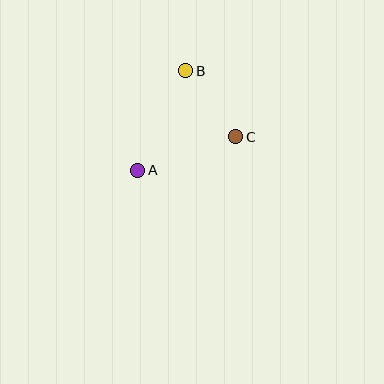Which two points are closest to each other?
Points B and C are closest to each other.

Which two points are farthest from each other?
Points A and B are farthest from each other.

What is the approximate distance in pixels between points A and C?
The distance between A and C is approximately 104 pixels.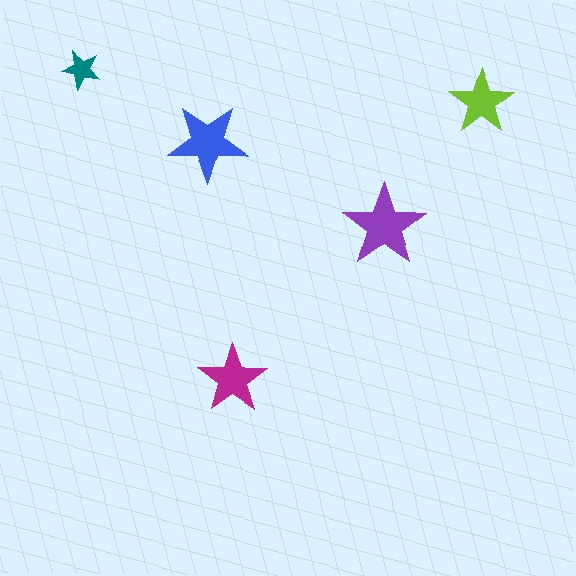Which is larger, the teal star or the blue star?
The blue one.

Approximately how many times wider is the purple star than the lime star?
About 1.5 times wider.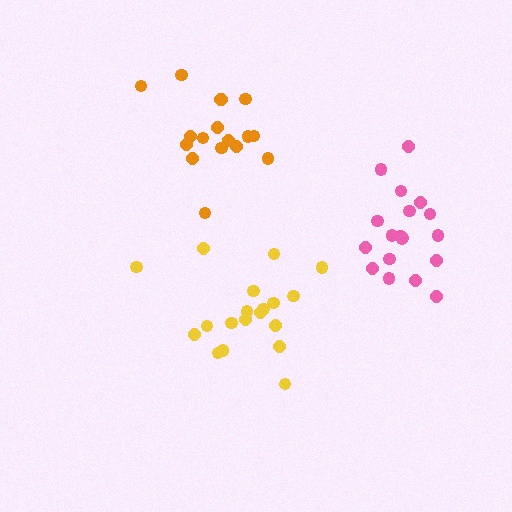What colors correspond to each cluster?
The clusters are colored: yellow, pink, orange.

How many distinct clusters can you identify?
There are 3 distinct clusters.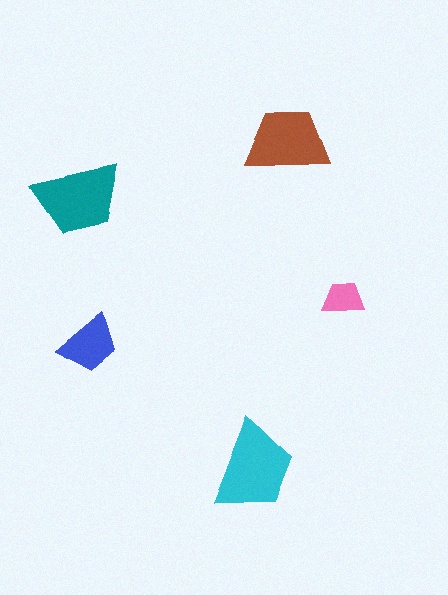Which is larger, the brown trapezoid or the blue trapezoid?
The brown one.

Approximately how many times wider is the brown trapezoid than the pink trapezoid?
About 2 times wider.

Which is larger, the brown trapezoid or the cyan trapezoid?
The cyan one.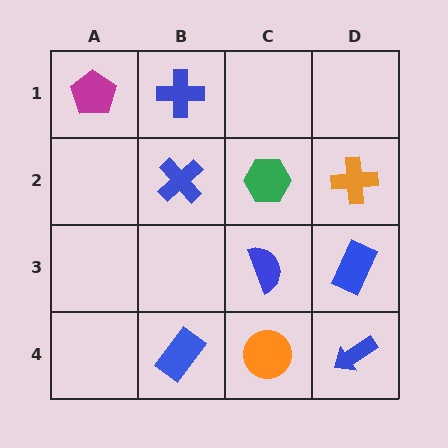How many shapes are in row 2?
3 shapes.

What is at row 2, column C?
A green hexagon.